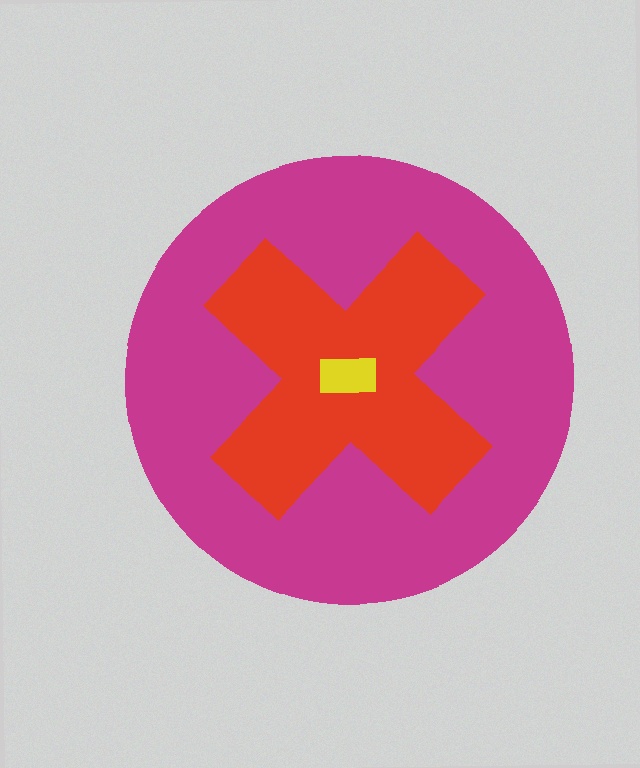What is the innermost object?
The yellow rectangle.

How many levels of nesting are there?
3.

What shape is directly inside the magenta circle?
The red cross.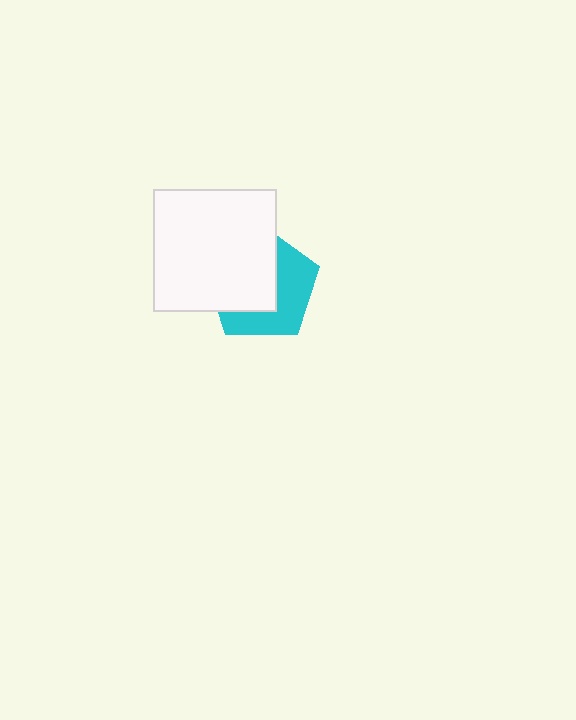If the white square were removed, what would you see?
You would see the complete cyan pentagon.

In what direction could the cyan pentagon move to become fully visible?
The cyan pentagon could move toward the lower-right. That would shift it out from behind the white square entirely.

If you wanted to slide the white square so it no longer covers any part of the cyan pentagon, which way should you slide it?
Slide it toward the upper-left — that is the most direct way to separate the two shapes.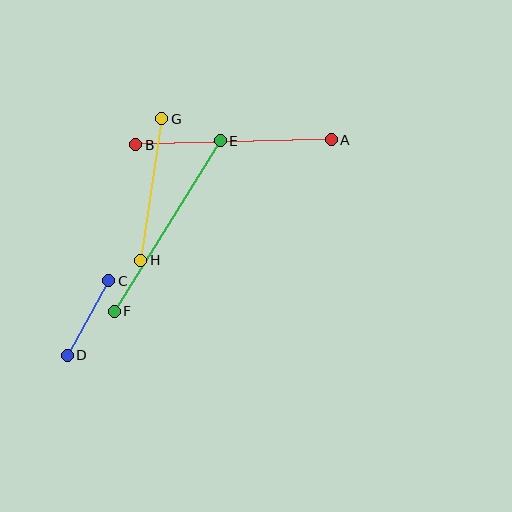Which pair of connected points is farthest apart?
Points E and F are farthest apart.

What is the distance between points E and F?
The distance is approximately 200 pixels.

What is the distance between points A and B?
The distance is approximately 195 pixels.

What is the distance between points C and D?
The distance is approximately 85 pixels.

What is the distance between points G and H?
The distance is approximately 143 pixels.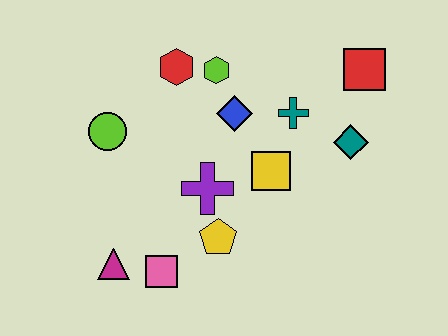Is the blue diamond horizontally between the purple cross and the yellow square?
Yes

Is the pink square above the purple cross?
No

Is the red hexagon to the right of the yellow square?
No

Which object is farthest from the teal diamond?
The magenta triangle is farthest from the teal diamond.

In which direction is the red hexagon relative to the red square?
The red hexagon is to the left of the red square.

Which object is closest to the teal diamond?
The teal cross is closest to the teal diamond.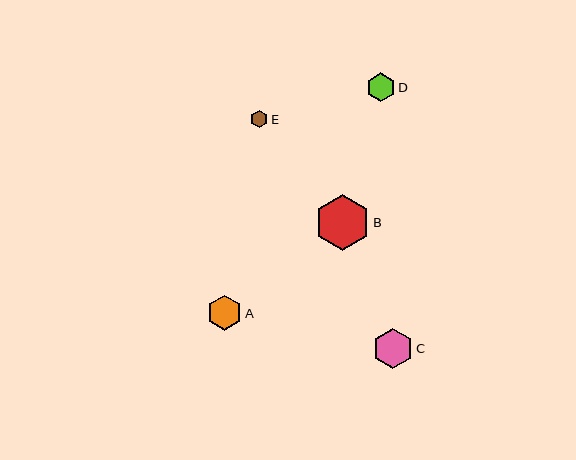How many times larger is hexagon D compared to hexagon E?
Hexagon D is approximately 1.7 times the size of hexagon E.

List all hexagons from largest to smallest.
From largest to smallest: B, C, A, D, E.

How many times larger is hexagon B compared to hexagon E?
Hexagon B is approximately 3.2 times the size of hexagon E.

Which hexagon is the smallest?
Hexagon E is the smallest with a size of approximately 17 pixels.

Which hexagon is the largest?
Hexagon B is the largest with a size of approximately 56 pixels.